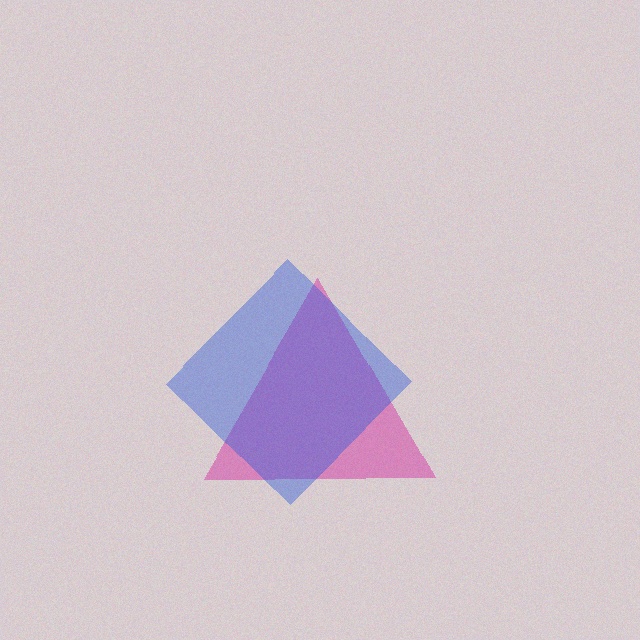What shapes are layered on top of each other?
The layered shapes are: a magenta triangle, a blue diamond.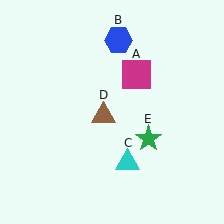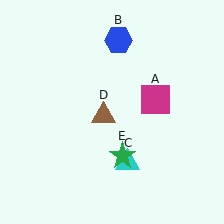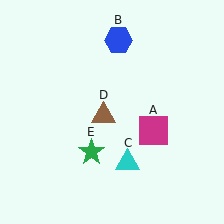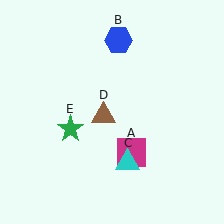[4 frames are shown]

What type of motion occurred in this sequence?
The magenta square (object A), green star (object E) rotated clockwise around the center of the scene.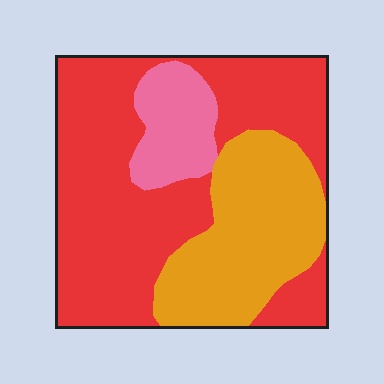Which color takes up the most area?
Red, at roughly 60%.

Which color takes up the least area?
Pink, at roughly 10%.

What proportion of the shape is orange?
Orange takes up about one third (1/3) of the shape.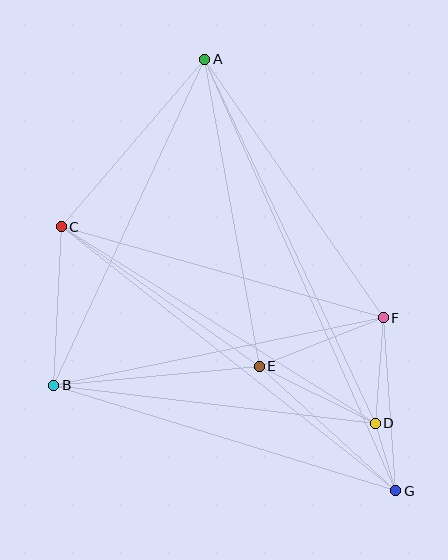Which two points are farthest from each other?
Points A and G are farthest from each other.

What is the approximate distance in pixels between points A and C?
The distance between A and C is approximately 221 pixels.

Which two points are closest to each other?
Points D and G are closest to each other.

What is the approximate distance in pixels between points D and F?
The distance between D and F is approximately 106 pixels.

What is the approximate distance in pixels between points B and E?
The distance between B and E is approximately 206 pixels.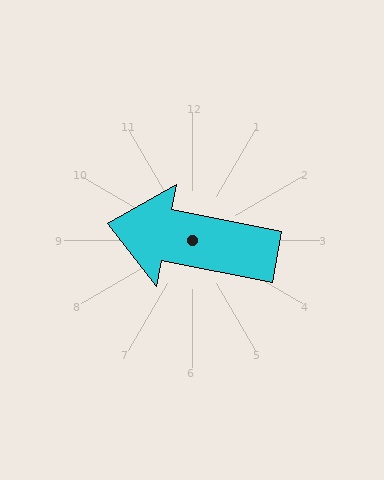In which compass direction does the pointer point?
West.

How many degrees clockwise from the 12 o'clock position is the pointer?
Approximately 281 degrees.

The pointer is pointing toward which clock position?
Roughly 9 o'clock.